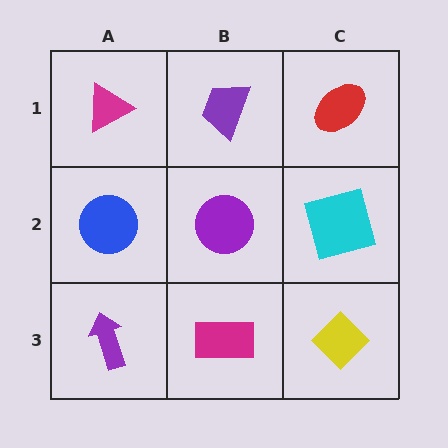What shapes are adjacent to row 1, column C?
A cyan square (row 2, column C), a purple trapezoid (row 1, column B).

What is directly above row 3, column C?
A cyan square.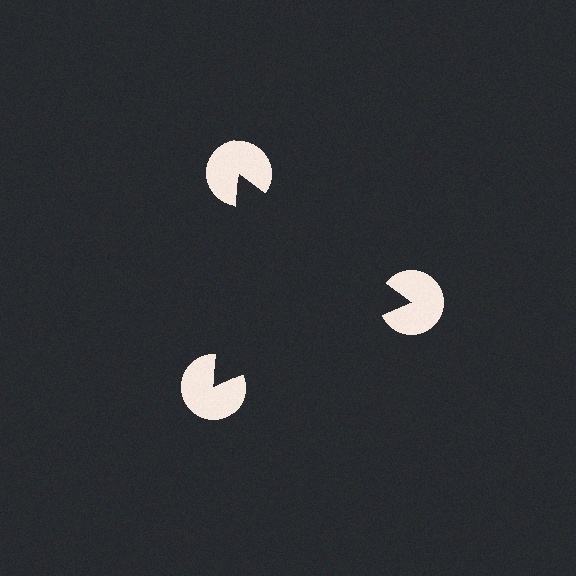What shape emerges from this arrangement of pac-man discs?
An illusory triangle — its edges are inferred from the aligned wedge cuts in the pac-man discs, not physically drawn.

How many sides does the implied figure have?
3 sides.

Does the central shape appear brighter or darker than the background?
It typically appears slightly darker than the background, even though no actual brightness change is drawn.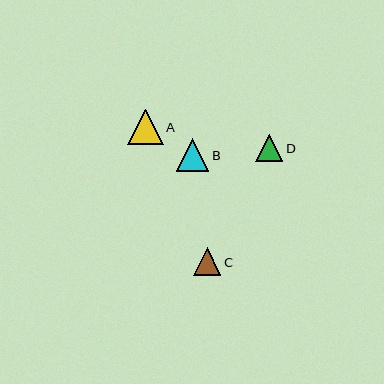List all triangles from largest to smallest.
From largest to smallest: A, B, D, C.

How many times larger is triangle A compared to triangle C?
Triangle A is approximately 1.3 times the size of triangle C.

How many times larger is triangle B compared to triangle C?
Triangle B is approximately 1.2 times the size of triangle C.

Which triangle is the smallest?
Triangle C is the smallest with a size of approximately 27 pixels.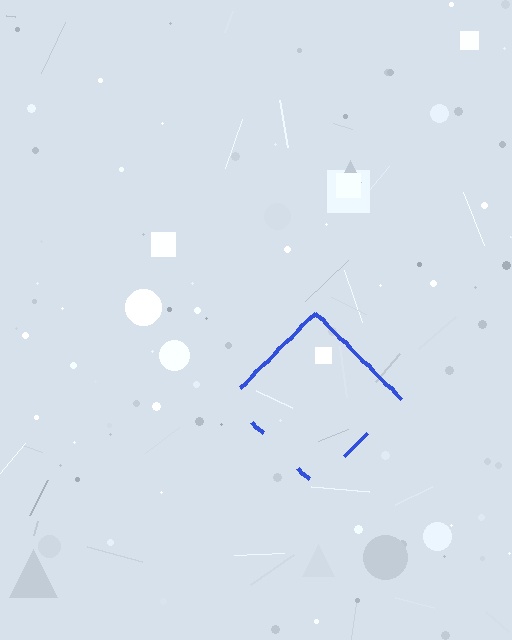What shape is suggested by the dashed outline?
The dashed outline suggests a diamond.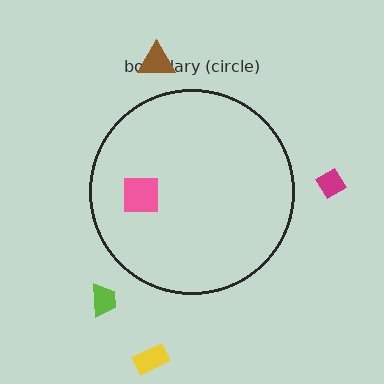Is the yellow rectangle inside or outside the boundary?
Outside.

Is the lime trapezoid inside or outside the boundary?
Outside.